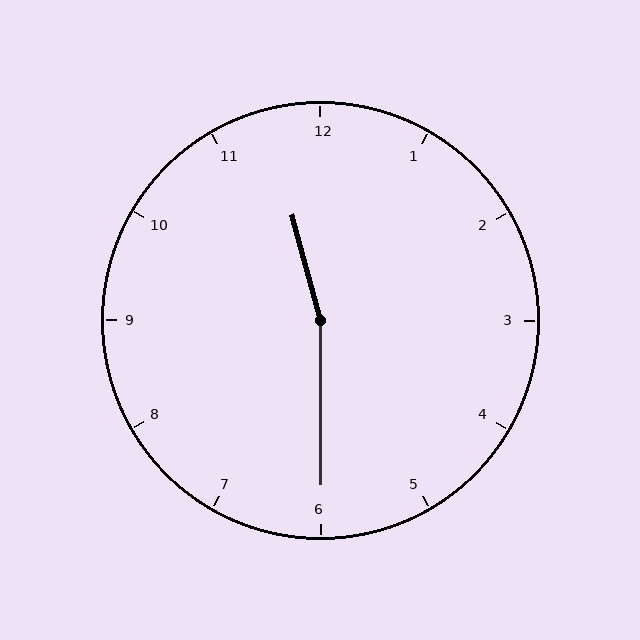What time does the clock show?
11:30.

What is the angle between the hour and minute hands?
Approximately 165 degrees.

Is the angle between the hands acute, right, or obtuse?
It is obtuse.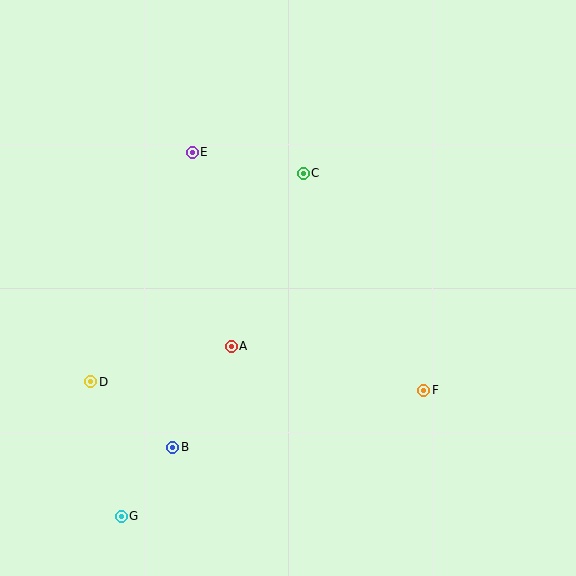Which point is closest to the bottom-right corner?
Point F is closest to the bottom-right corner.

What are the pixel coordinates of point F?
Point F is at (424, 390).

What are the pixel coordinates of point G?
Point G is at (121, 516).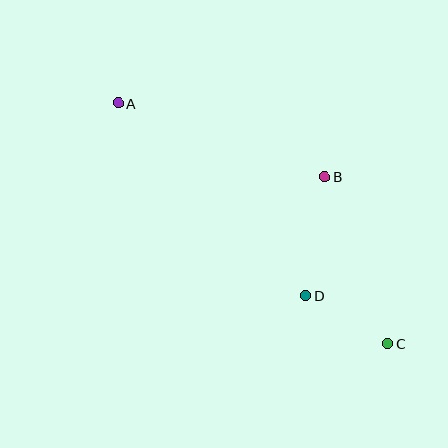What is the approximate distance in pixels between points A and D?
The distance between A and D is approximately 269 pixels.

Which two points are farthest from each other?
Points A and C are farthest from each other.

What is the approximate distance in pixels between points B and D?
The distance between B and D is approximately 120 pixels.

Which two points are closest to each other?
Points C and D are closest to each other.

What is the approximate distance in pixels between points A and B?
The distance between A and B is approximately 219 pixels.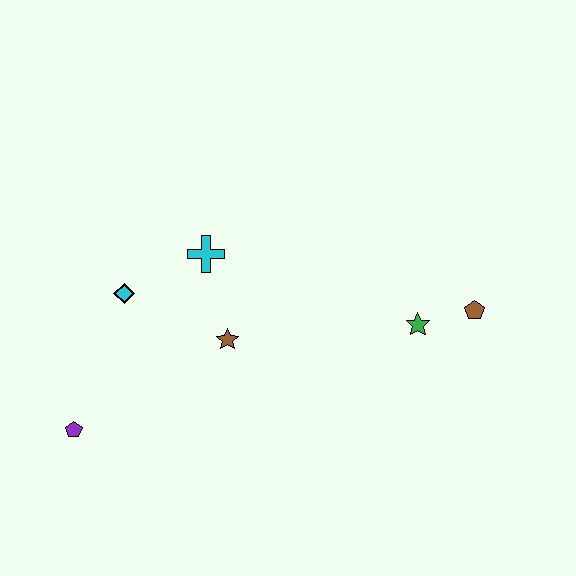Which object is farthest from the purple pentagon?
The brown pentagon is farthest from the purple pentagon.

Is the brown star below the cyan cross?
Yes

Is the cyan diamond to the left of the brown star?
Yes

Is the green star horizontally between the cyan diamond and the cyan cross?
No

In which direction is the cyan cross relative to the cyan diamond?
The cyan cross is to the right of the cyan diamond.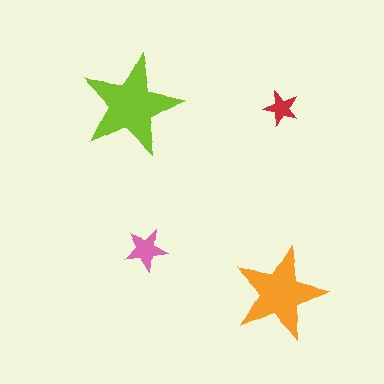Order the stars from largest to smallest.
the lime one, the orange one, the pink one, the red one.